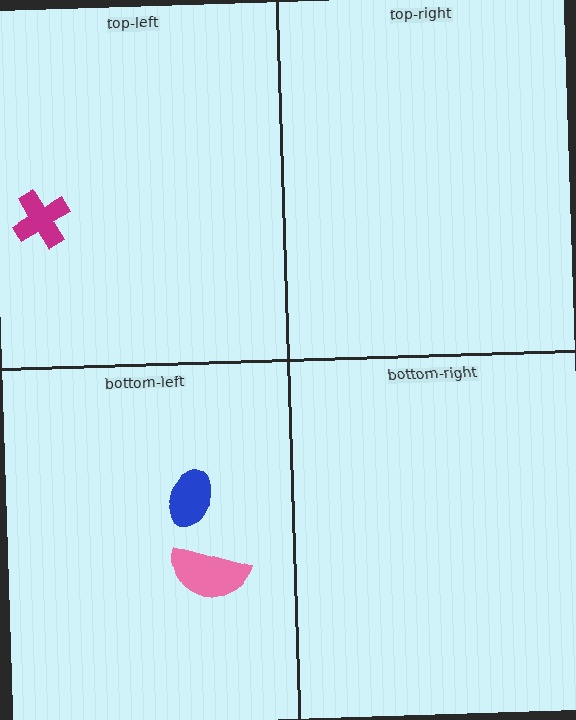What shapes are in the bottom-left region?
The blue ellipse, the pink semicircle.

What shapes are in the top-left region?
The magenta cross.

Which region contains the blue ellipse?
The bottom-left region.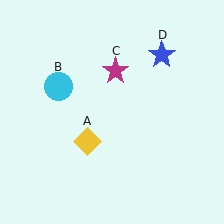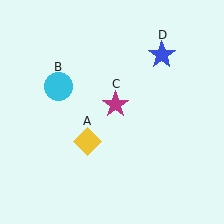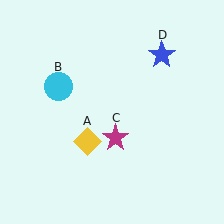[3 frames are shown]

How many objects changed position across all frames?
1 object changed position: magenta star (object C).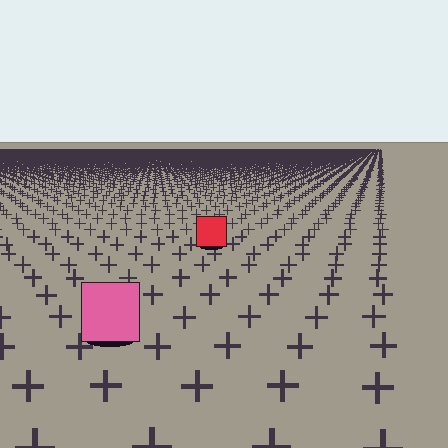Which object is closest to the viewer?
The pink square is closest. The texture marks near it are larger and more spread out.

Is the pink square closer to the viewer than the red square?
Yes. The pink square is closer — you can tell from the texture gradient: the ground texture is coarser near it.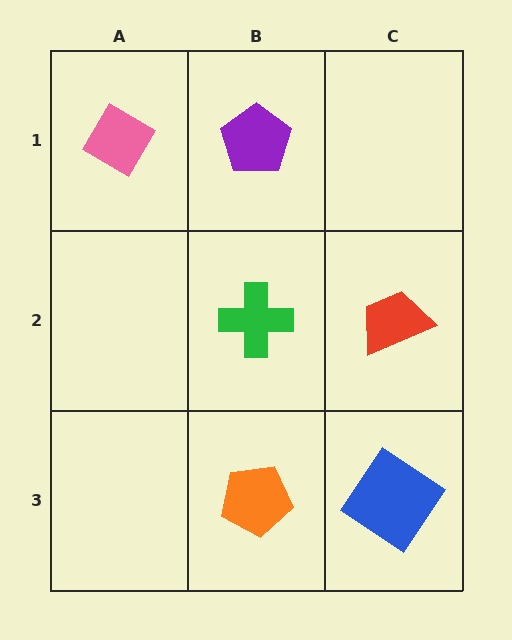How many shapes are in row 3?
2 shapes.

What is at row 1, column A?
A pink diamond.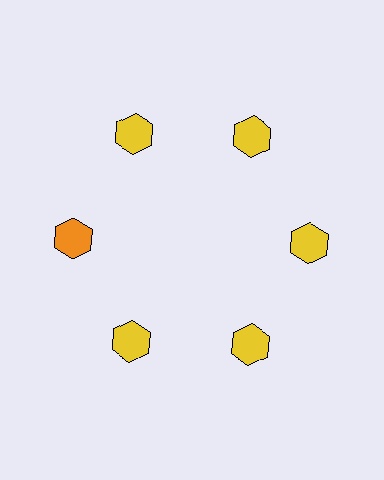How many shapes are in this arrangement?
There are 6 shapes arranged in a ring pattern.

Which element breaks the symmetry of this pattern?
The orange hexagon at roughly the 9 o'clock position breaks the symmetry. All other shapes are yellow hexagons.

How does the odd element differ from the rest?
It has a different color: orange instead of yellow.